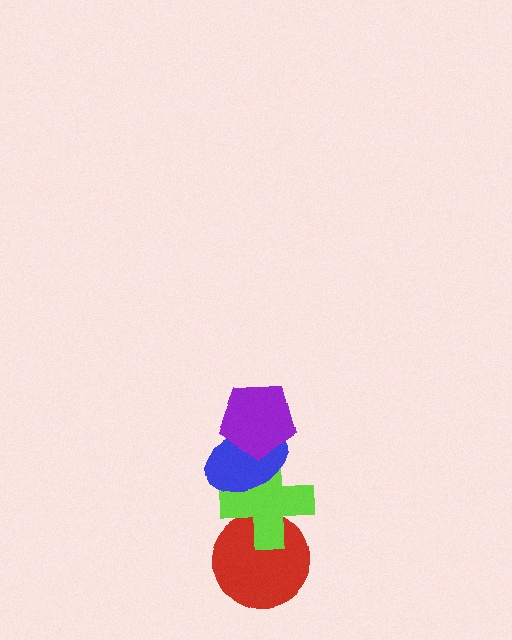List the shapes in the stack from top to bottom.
From top to bottom: the purple pentagon, the blue ellipse, the lime cross, the red circle.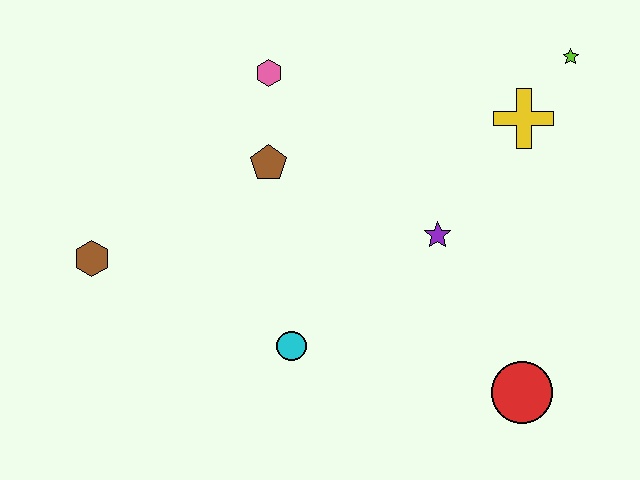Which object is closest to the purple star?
The yellow cross is closest to the purple star.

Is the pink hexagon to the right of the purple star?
No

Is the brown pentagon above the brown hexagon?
Yes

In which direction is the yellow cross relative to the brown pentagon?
The yellow cross is to the right of the brown pentagon.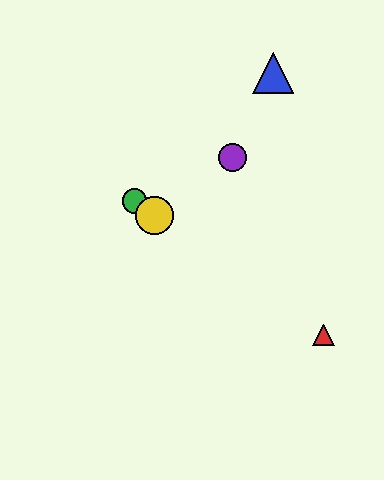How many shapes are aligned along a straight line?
3 shapes (the red triangle, the green circle, the yellow circle) are aligned along a straight line.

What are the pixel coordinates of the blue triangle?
The blue triangle is at (273, 73).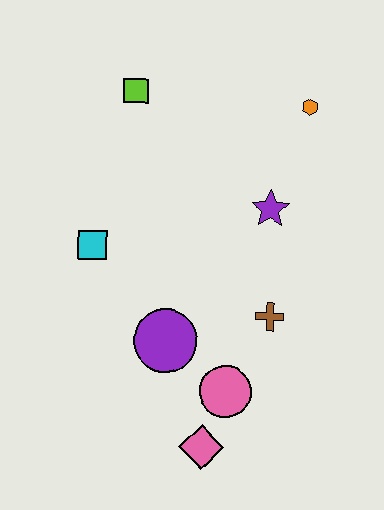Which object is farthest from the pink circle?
The lime square is farthest from the pink circle.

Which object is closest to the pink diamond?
The pink circle is closest to the pink diamond.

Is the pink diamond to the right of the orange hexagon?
No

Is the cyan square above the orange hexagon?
No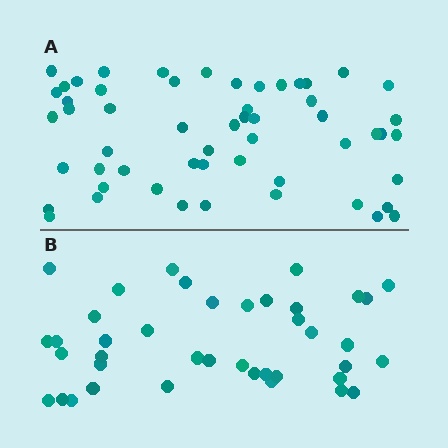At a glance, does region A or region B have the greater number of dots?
Region A (the top region) has more dots.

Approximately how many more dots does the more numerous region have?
Region A has approximately 15 more dots than region B.